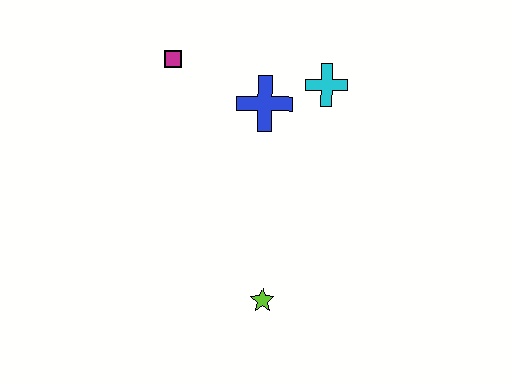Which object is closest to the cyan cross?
The blue cross is closest to the cyan cross.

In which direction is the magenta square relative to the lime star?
The magenta square is above the lime star.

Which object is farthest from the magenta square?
The lime star is farthest from the magenta square.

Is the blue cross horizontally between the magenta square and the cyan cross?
Yes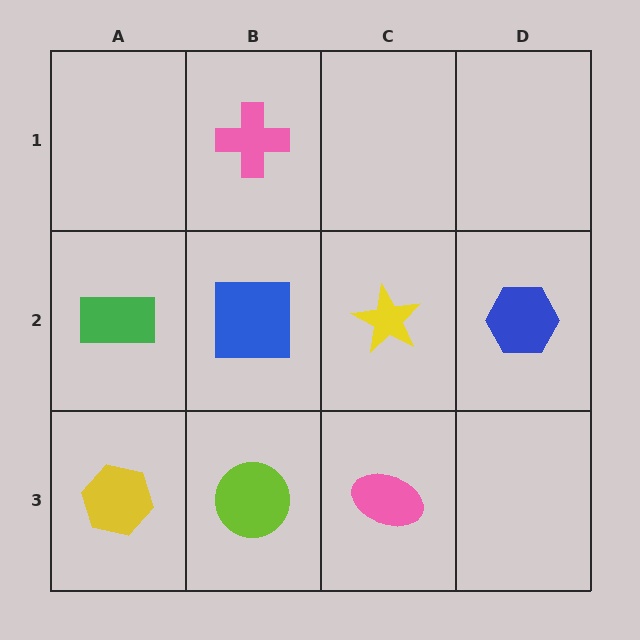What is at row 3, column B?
A lime circle.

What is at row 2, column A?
A green rectangle.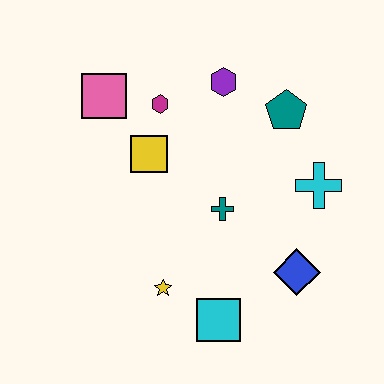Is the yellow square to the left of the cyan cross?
Yes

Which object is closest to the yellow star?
The cyan square is closest to the yellow star.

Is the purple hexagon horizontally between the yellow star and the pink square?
No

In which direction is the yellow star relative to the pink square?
The yellow star is below the pink square.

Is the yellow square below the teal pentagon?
Yes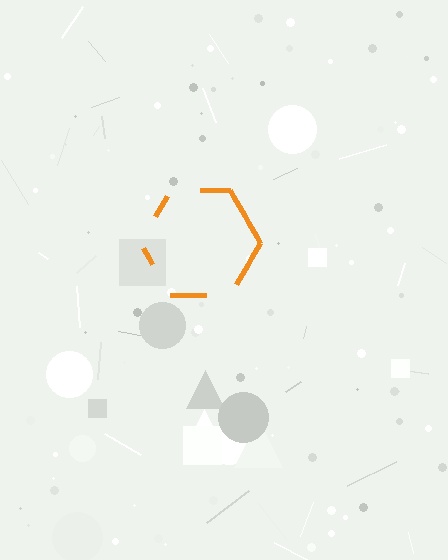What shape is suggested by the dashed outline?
The dashed outline suggests a hexagon.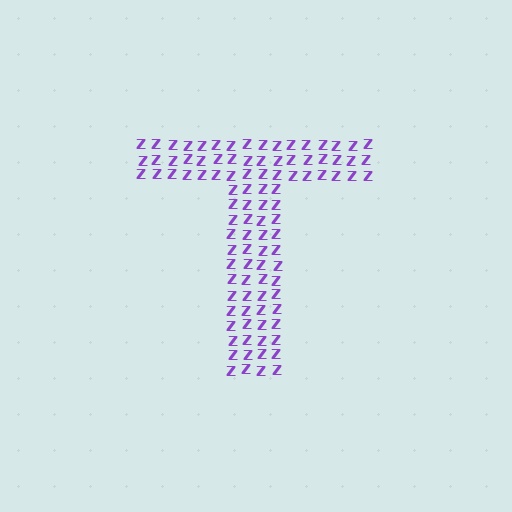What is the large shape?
The large shape is the letter T.